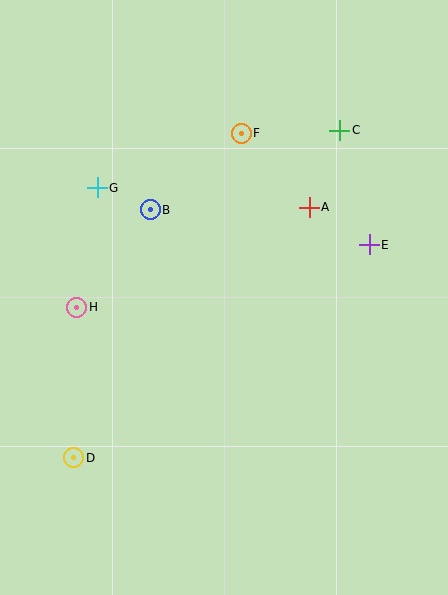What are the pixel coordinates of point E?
Point E is at (369, 245).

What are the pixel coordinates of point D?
Point D is at (74, 458).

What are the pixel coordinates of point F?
Point F is at (241, 133).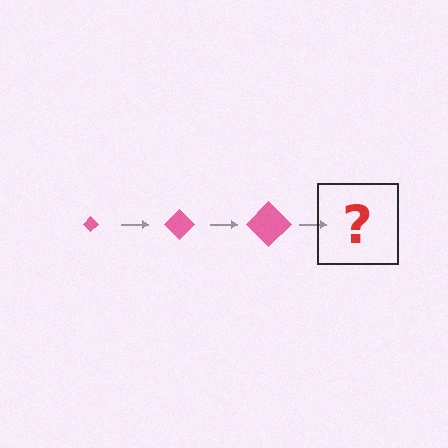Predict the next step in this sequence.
The next step is a pink diamond, larger than the previous one.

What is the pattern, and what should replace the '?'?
The pattern is that the diamond gets progressively larger each step. The '?' should be a pink diamond, larger than the previous one.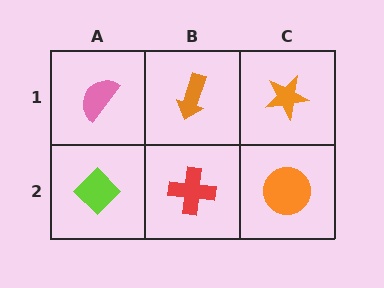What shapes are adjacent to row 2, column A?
A pink semicircle (row 1, column A), a red cross (row 2, column B).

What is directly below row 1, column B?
A red cross.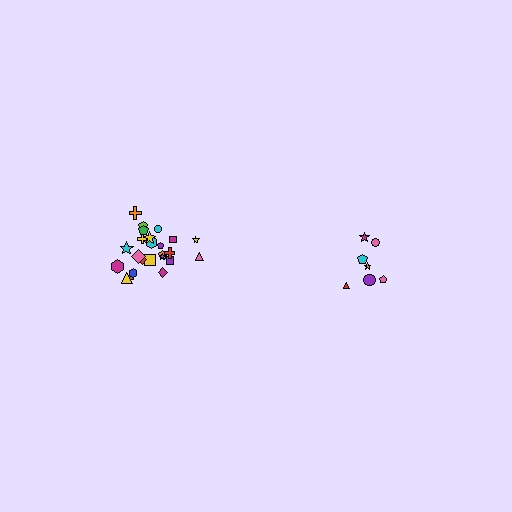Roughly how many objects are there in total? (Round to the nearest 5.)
Roughly 30 objects in total.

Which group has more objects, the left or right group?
The left group.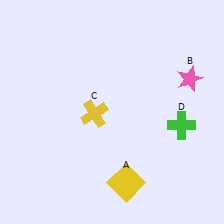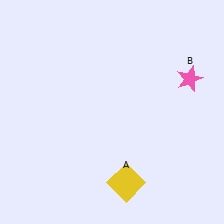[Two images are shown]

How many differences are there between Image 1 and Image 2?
There are 2 differences between the two images.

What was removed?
The green cross (D), the yellow cross (C) were removed in Image 2.